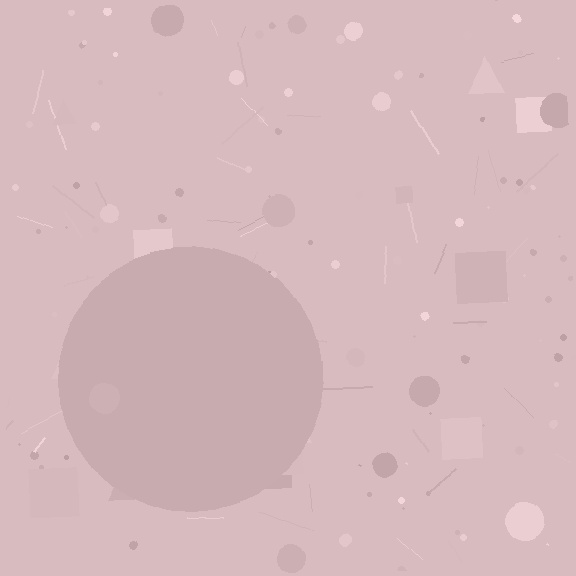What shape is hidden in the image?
A circle is hidden in the image.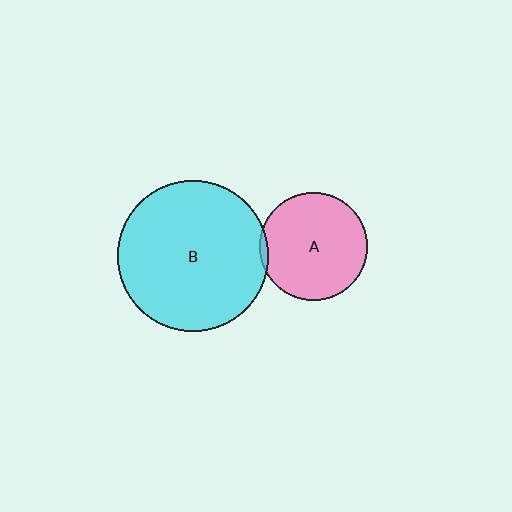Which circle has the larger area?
Circle B (cyan).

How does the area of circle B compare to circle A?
Approximately 1.9 times.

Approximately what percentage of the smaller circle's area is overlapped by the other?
Approximately 5%.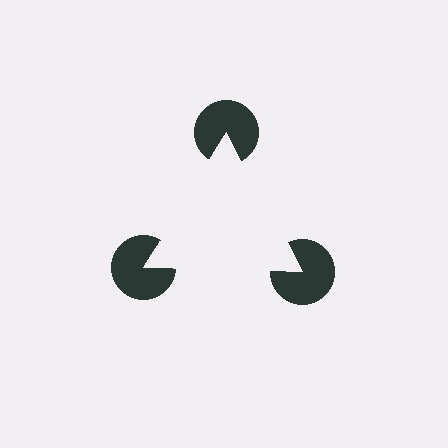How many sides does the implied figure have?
3 sides.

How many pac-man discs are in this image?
There are 3 — one at each vertex of the illusory triangle.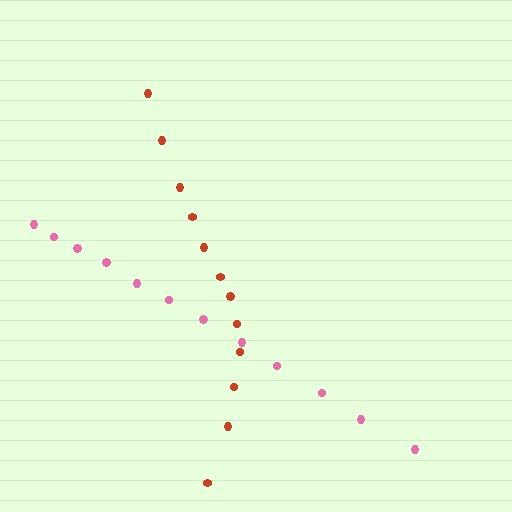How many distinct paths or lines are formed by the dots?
There are 2 distinct paths.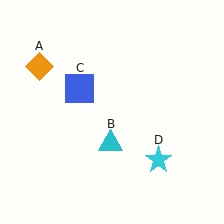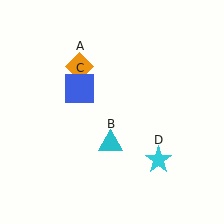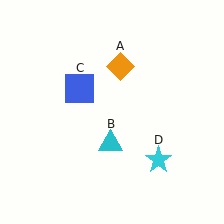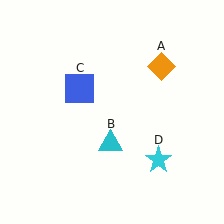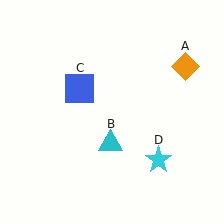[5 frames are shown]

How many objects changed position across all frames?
1 object changed position: orange diamond (object A).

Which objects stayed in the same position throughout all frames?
Cyan triangle (object B) and blue square (object C) and cyan star (object D) remained stationary.